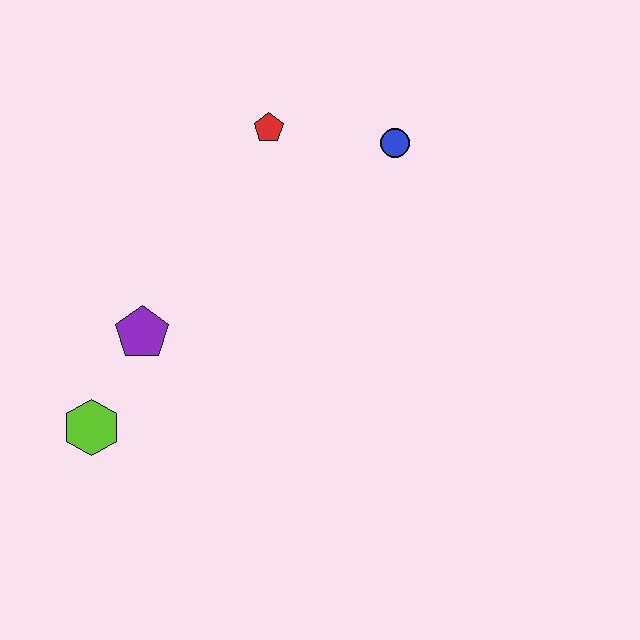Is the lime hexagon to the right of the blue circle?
No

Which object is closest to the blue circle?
The red pentagon is closest to the blue circle.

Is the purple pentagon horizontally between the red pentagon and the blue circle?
No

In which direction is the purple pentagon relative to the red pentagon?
The purple pentagon is below the red pentagon.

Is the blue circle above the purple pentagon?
Yes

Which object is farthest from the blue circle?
The lime hexagon is farthest from the blue circle.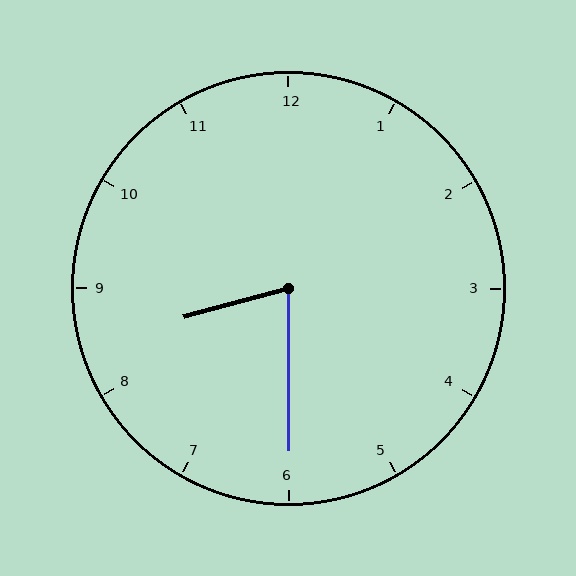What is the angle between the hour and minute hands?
Approximately 75 degrees.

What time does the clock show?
8:30.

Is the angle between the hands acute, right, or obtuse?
It is acute.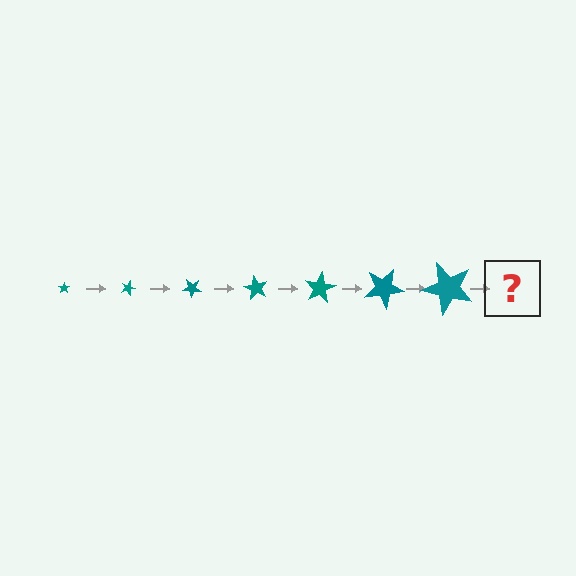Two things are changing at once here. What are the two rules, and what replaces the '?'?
The two rules are that the star grows larger each step and it rotates 20 degrees each step. The '?' should be a star, larger than the previous one and rotated 140 degrees from the start.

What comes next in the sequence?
The next element should be a star, larger than the previous one and rotated 140 degrees from the start.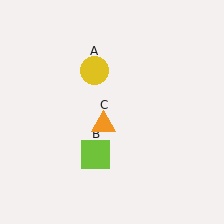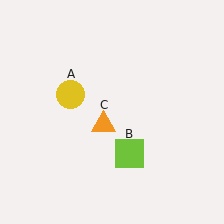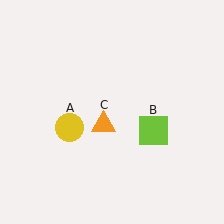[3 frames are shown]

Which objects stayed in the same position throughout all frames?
Orange triangle (object C) remained stationary.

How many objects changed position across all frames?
2 objects changed position: yellow circle (object A), lime square (object B).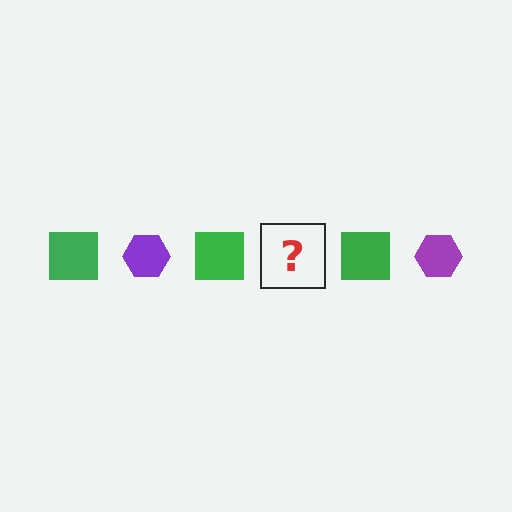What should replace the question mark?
The question mark should be replaced with a purple hexagon.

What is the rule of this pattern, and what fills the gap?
The rule is that the pattern alternates between green square and purple hexagon. The gap should be filled with a purple hexagon.